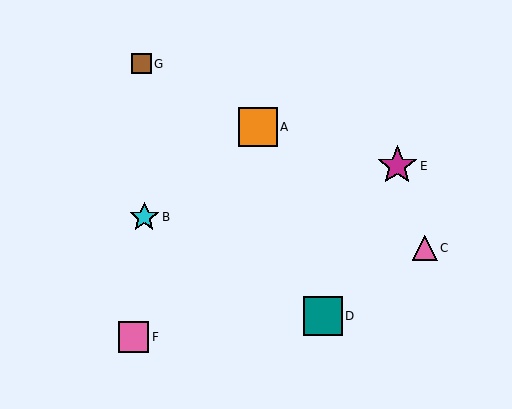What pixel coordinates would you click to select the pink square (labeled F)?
Click at (133, 337) to select the pink square F.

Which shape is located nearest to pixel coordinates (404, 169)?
The magenta star (labeled E) at (397, 166) is nearest to that location.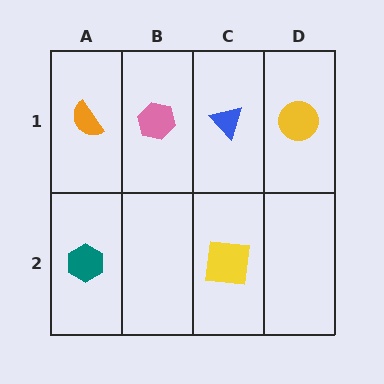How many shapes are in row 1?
4 shapes.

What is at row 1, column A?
An orange semicircle.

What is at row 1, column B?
A pink hexagon.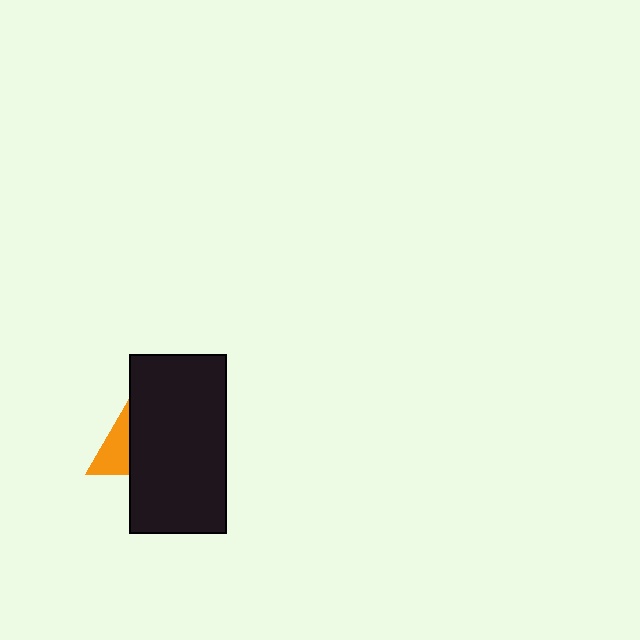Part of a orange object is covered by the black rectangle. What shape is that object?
It is a triangle.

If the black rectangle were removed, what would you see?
You would see the complete orange triangle.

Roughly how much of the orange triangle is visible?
A small part of it is visible (roughly 38%).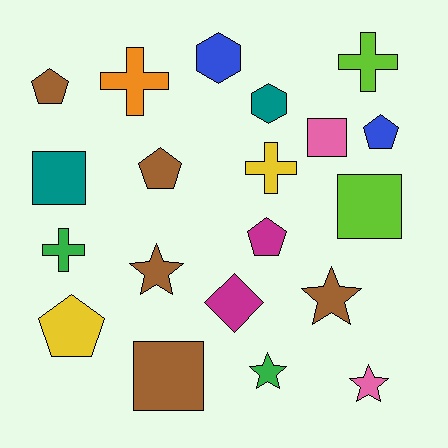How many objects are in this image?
There are 20 objects.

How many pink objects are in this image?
There are 2 pink objects.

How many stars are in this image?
There are 4 stars.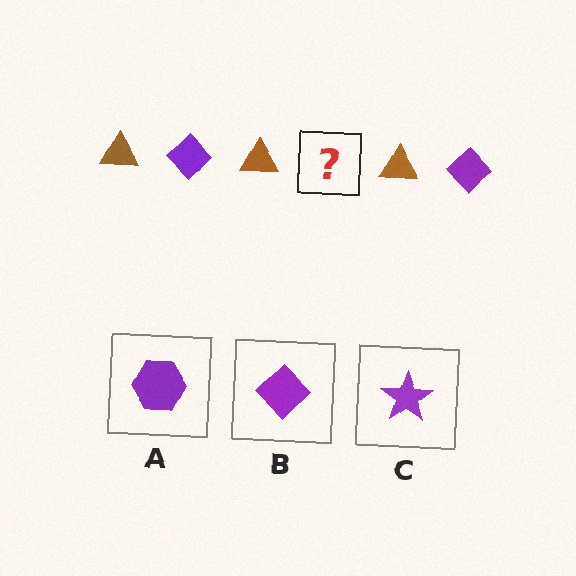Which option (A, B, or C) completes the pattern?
B.